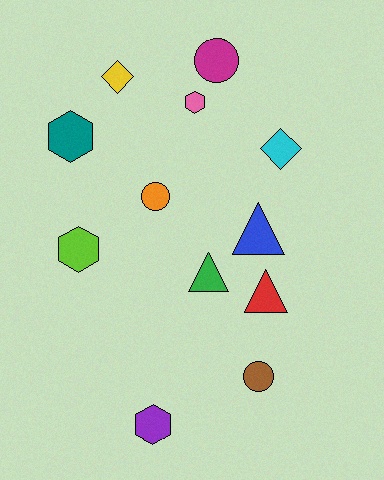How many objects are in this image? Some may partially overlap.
There are 12 objects.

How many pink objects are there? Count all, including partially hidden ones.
There is 1 pink object.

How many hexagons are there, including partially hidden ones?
There are 4 hexagons.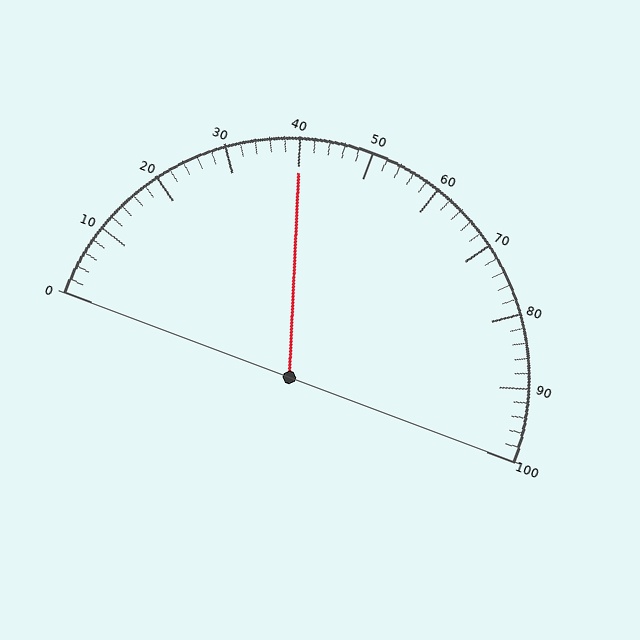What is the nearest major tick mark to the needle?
The nearest major tick mark is 40.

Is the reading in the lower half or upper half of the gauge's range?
The reading is in the lower half of the range (0 to 100).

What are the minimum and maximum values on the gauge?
The gauge ranges from 0 to 100.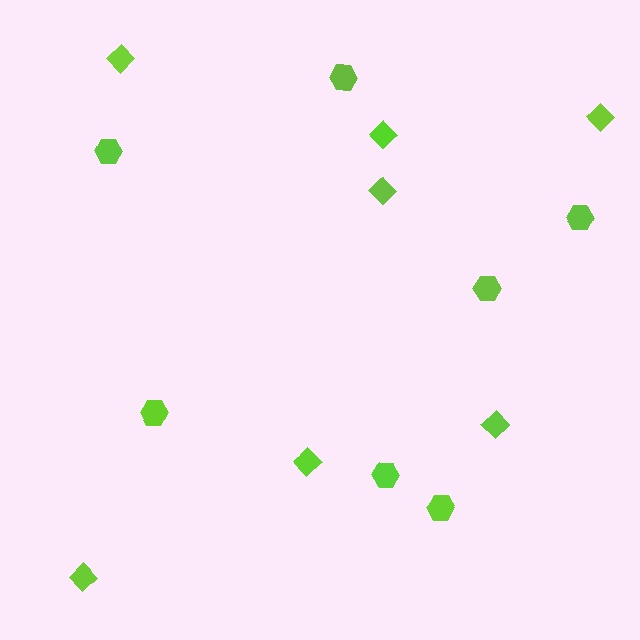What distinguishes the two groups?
There are 2 groups: one group of hexagons (7) and one group of diamonds (7).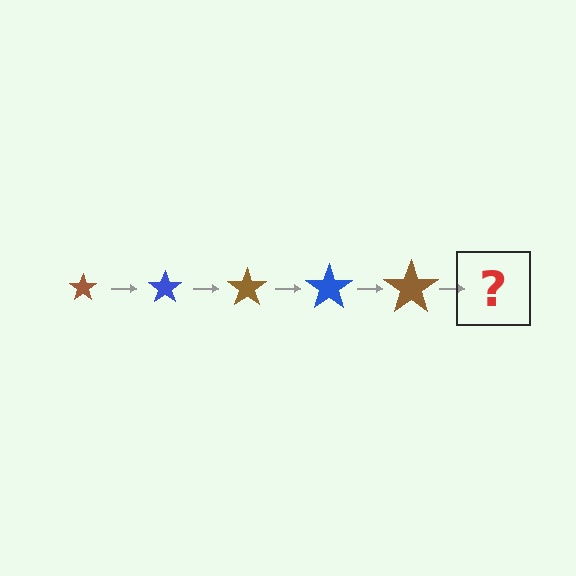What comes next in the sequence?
The next element should be a blue star, larger than the previous one.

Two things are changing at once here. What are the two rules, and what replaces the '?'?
The two rules are that the star grows larger each step and the color cycles through brown and blue. The '?' should be a blue star, larger than the previous one.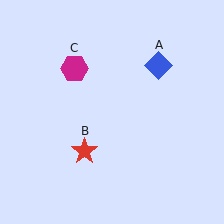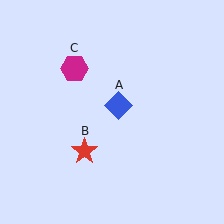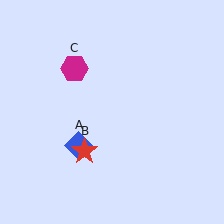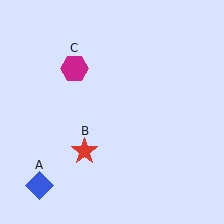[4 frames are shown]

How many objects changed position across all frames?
1 object changed position: blue diamond (object A).